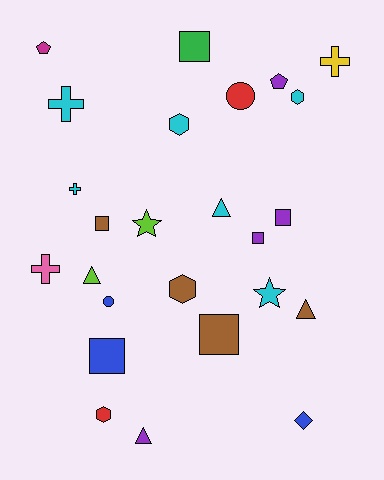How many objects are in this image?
There are 25 objects.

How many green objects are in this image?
There is 1 green object.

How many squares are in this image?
There are 6 squares.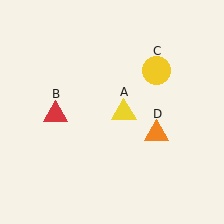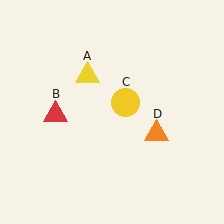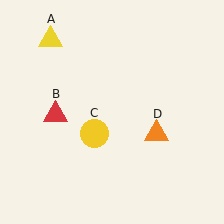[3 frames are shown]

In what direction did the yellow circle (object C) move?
The yellow circle (object C) moved down and to the left.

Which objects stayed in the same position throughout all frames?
Red triangle (object B) and orange triangle (object D) remained stationary.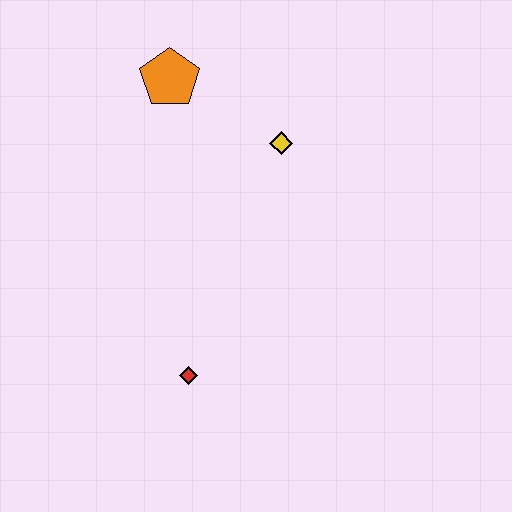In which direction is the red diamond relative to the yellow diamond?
The red diamond is below the yellow diamond.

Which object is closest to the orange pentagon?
The yellow diamond is closest to the orange pentagon.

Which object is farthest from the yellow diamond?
The red diamond is farthest from the yellow diamond.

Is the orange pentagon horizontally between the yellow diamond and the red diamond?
No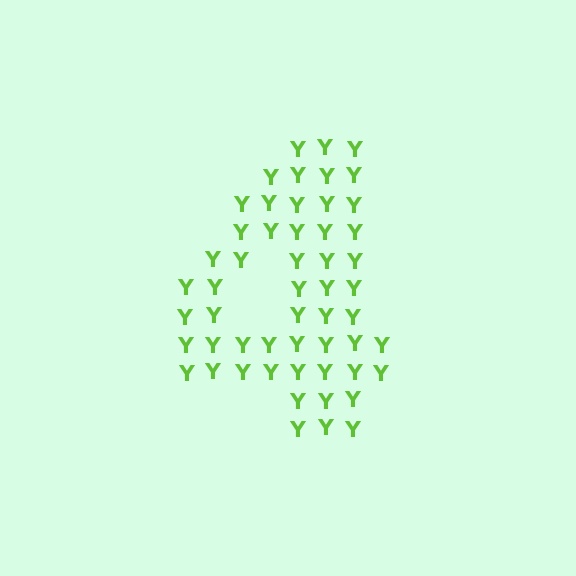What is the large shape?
The large shape is the digit 4.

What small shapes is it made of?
It is made of small letter Y's.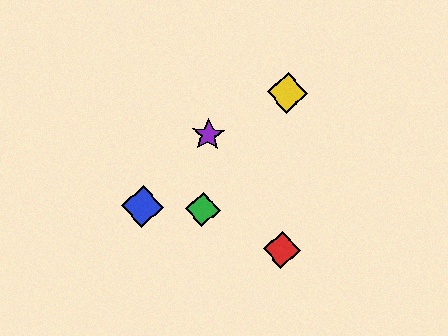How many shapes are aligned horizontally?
2 shapes (the blue diamond, the green diamond) are aligned horizontally.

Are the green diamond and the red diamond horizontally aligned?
No, the green diamond is at y≈209 and the red diamond is at y≈250.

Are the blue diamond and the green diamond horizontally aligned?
Yes, both are at y≈206.